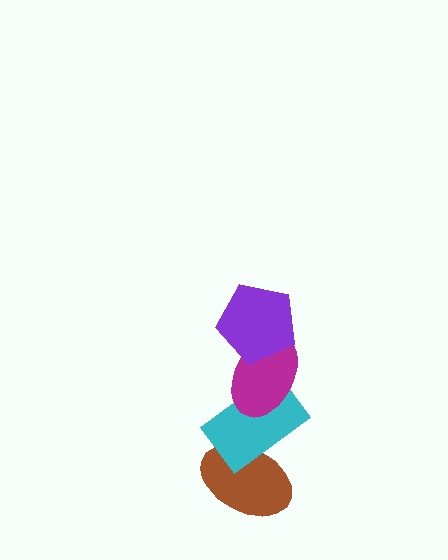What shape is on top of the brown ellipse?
The cyan rectangle is on top of the brown ellipse.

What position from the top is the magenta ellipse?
The magenta ellipse is 2nd from the top.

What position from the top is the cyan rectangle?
The cyan rectangle is 3rd from the top.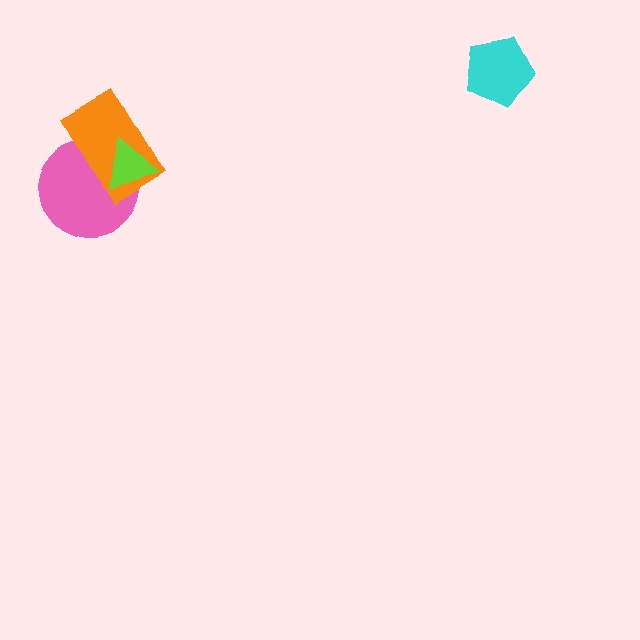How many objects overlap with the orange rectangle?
2 objects overlap with the orange rectangle.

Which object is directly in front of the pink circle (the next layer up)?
The orange rectangle is directly in front of the pink circle.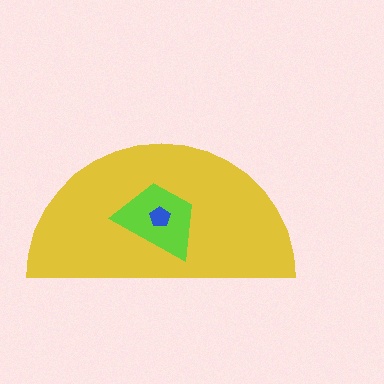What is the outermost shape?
The yellow semicircle.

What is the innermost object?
The blue pentagon.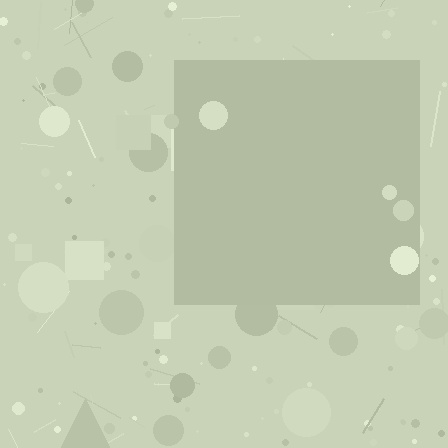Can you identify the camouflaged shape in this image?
The camouflaged shape is a square.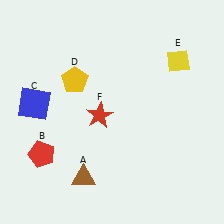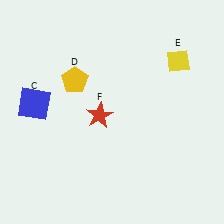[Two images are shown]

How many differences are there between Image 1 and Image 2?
There are 2 differences between the two images.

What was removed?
The red pentagon (B), the brown triangle (A) were removed in Image 2.